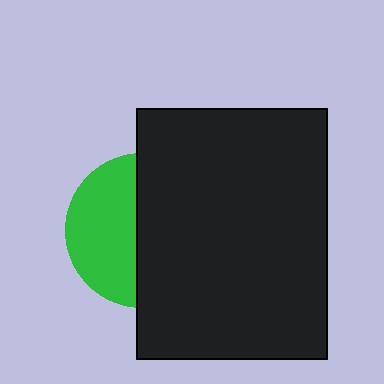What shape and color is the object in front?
The object in front is a black rectangle.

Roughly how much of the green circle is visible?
A small part of it is visible (roughly 44%).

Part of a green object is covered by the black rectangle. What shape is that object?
It is a circle.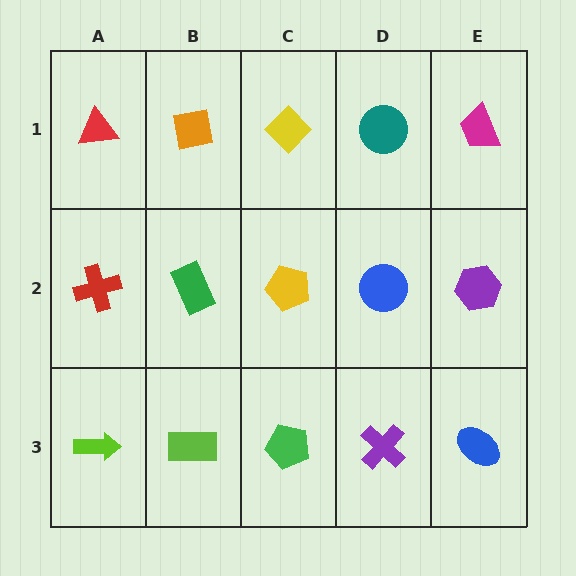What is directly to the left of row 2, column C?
A green rectangle.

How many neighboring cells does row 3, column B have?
3.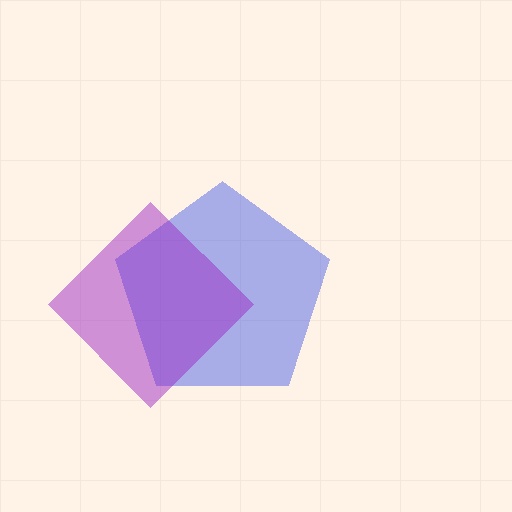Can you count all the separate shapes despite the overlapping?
Yes, there are 2 separate shapes.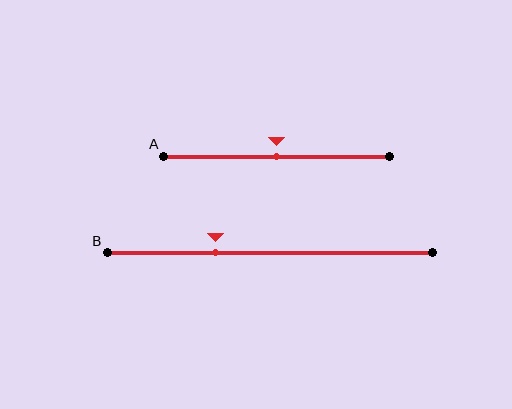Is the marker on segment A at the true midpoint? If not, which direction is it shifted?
Yes, the marker on segment A is at the true midpoint.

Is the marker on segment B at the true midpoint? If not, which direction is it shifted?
No, the marker on segment B is shifted to the left by about 17% of the segment length.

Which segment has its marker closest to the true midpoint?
Segment A has its marker closest to the true midpoint.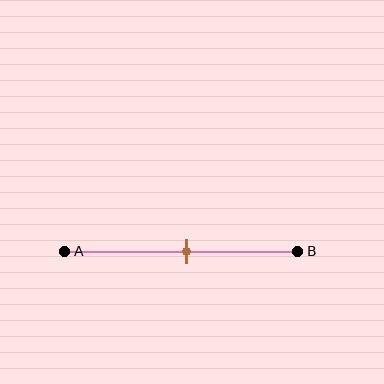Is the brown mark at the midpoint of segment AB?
Yes, the mark is approximately at the midpoint.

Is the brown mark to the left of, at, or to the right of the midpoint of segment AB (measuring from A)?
The brown mark is approximately at the midpoint of segment AB.